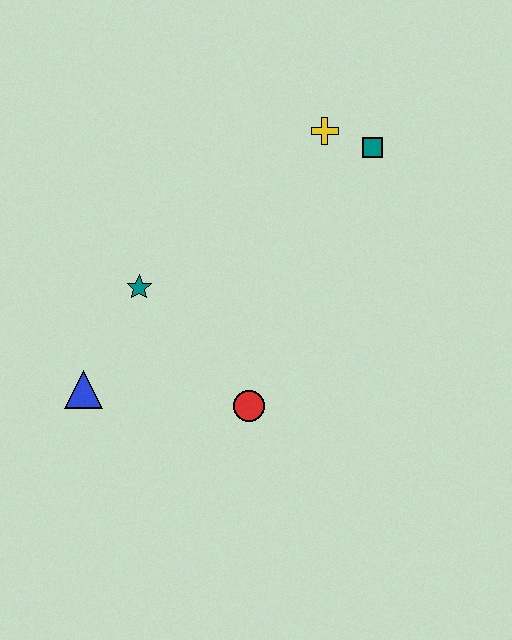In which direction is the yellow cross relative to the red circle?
The yellow cross is above the red circle.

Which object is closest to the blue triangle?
The teal star is closest to the blue triangle.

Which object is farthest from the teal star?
The teal square is farthest from the teal star.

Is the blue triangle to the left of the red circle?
Yes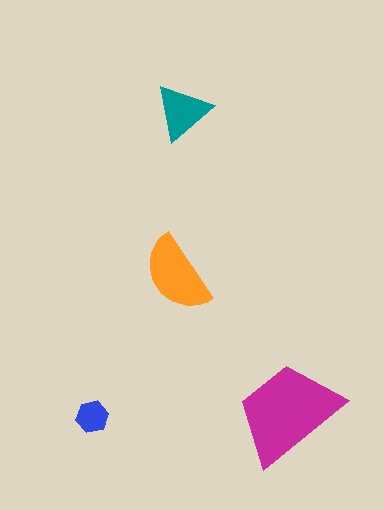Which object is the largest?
The magenta trapezoid.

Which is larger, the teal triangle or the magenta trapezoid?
The magenta trapezoid.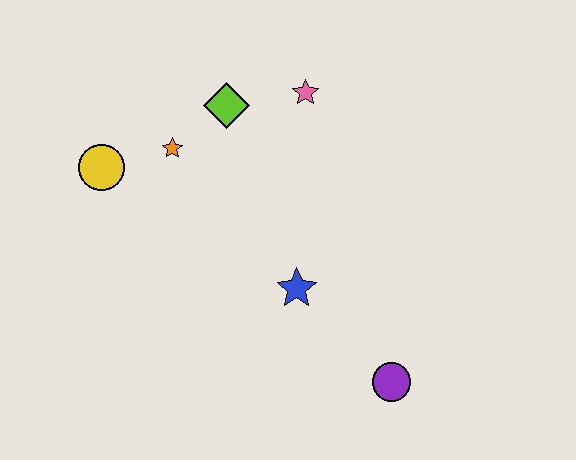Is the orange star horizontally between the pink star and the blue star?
No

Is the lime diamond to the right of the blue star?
No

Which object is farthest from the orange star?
The purple circle is farthest from the orange star.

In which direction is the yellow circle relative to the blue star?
The yellow circle is to the left of the blue star.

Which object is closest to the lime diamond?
The orange star is closest to the lime diamond.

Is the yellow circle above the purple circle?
Yes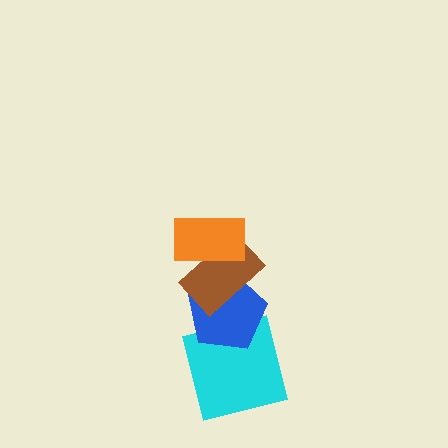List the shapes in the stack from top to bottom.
From top to bottom: the orange rectangle, the brown rectangle, the blue pentagon, the cyan square.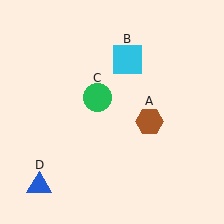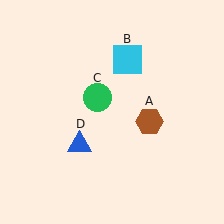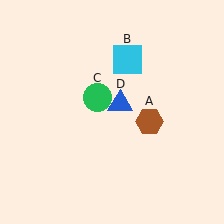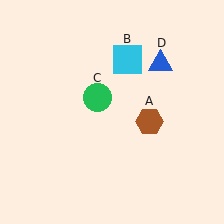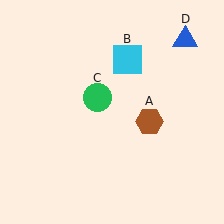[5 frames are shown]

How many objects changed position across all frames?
1 object changed position: blue triangle (object D).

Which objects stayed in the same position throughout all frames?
Brown hexagon (object A) and cyan square (object B) and green circle (object C) remained stationary.